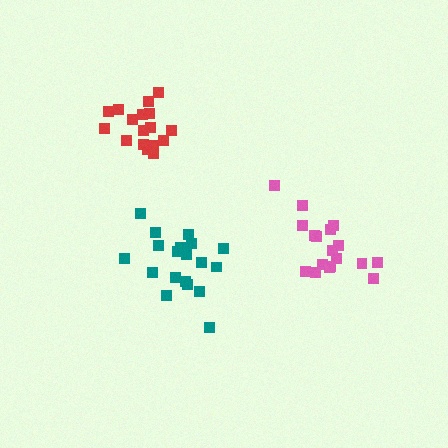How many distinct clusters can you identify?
There are 3 distinct clusters.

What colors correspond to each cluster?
The clusters are colored: teal, pink, red.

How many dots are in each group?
Group 1: 20 dots, Group 2: 18 dots, Group 3: 17 dots (55 total).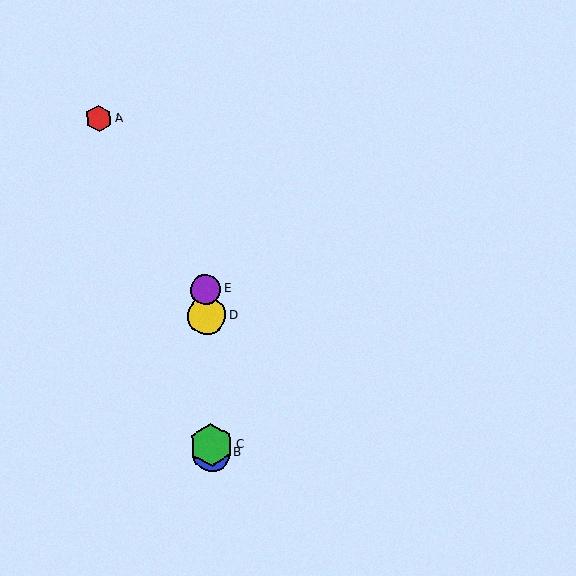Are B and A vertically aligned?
No, B is at x≈212 and A is at x≈99.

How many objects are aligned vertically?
4 objects (B, C, D, E) are aligned vertically.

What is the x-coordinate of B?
Object B is at x≈212.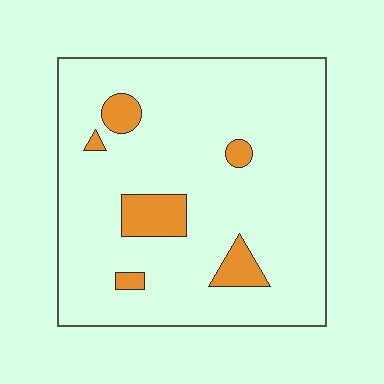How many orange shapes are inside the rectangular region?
6.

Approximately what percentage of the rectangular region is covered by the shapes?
Approximately 10%.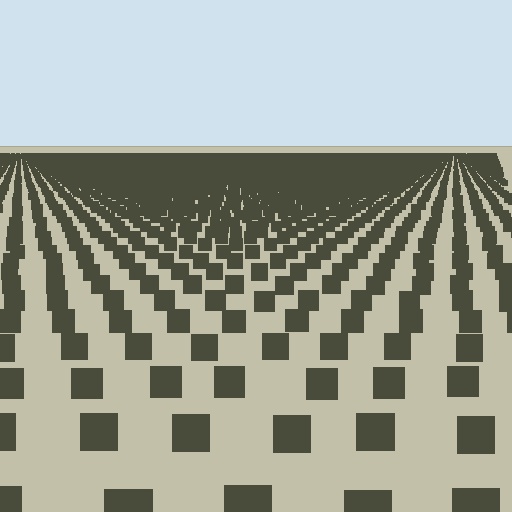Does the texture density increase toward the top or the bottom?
Density increases toward the top.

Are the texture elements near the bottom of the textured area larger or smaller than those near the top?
Larger. Near the bottom, elements are closer to the viewer and appear at a bigger on-screen size.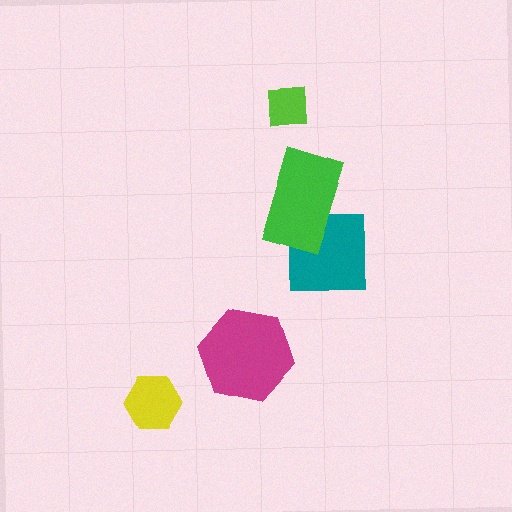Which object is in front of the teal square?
The green rectangle is in front of the teal square.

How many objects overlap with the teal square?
1 object overlaps with the teal square.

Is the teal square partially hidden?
Yes, it is partially covered by another shape.